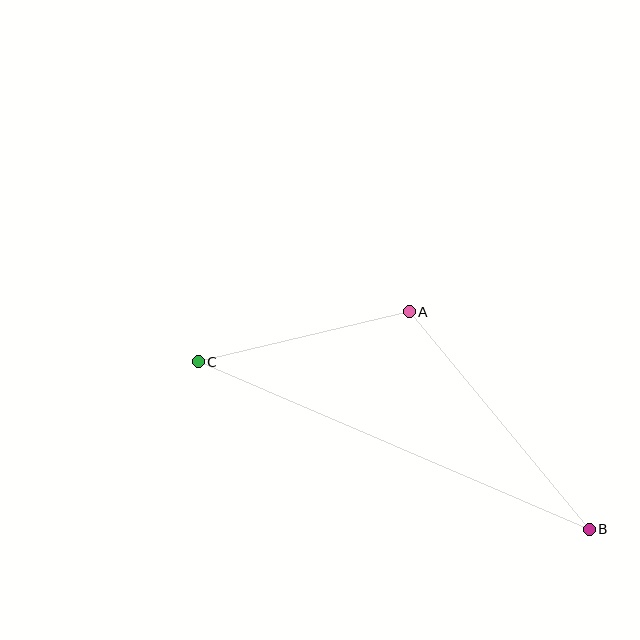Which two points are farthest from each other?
Points B and C are farthest from each other.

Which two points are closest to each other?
Points A and C are closest to each other.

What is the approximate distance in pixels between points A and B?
The distance between A and B is approximately 282 pixels.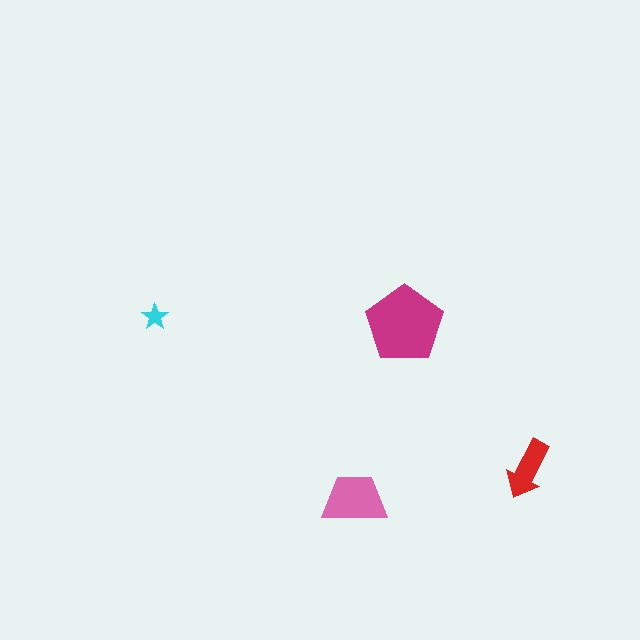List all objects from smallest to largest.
The cyan star, the red arrow, the pink trapezoid, the magenta pentagon.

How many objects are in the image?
There are 4 objects in the image.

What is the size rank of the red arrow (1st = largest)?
3rd.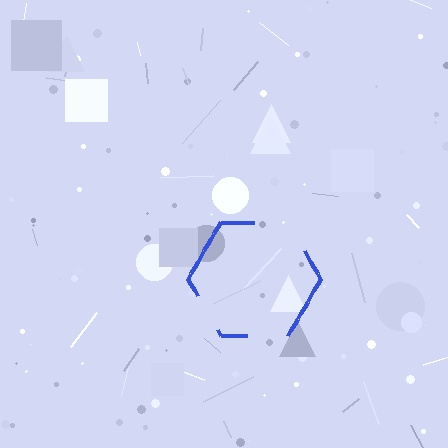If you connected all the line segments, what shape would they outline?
They would outline a hexagon.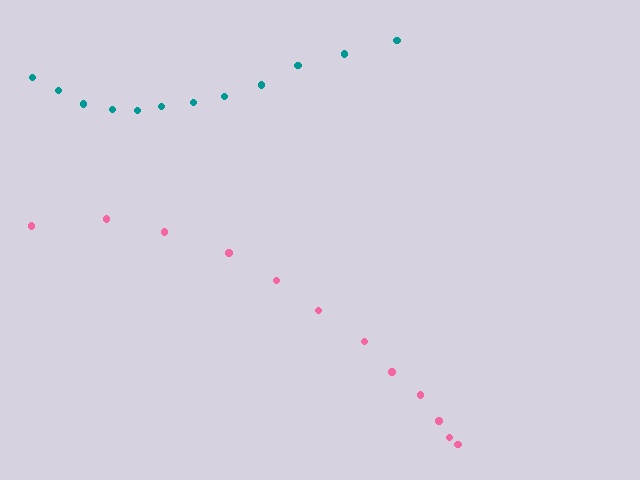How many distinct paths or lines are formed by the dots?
There are 2 distinct paths.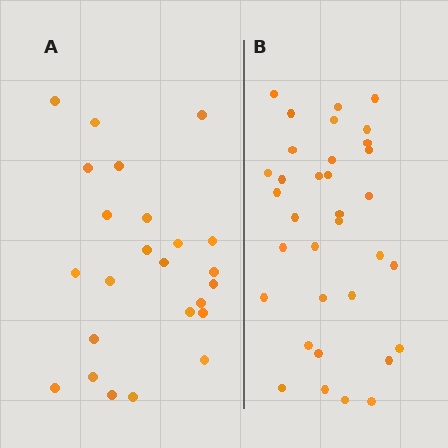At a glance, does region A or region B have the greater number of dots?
Region B (the right region) has more dots.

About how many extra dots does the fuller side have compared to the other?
Region B has roughly 10 or so more dots than region A.